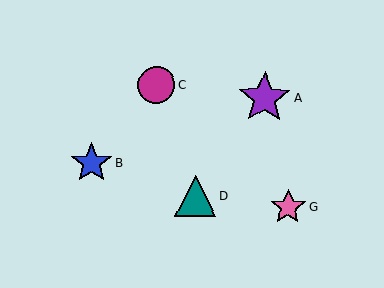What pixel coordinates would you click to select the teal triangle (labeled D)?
Click at (195, 196) to select the teal triangle D.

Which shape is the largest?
The purple star (labeled A) is the largest.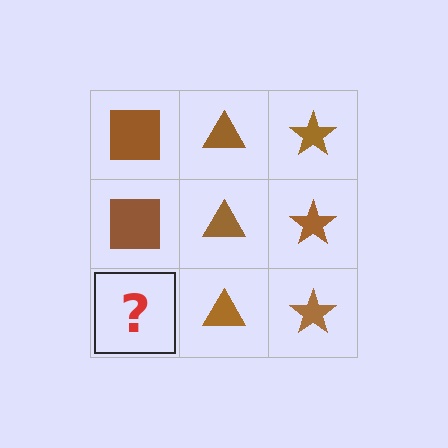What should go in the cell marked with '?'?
The missing cell should contain a brown square.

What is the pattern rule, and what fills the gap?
The rule is that each column has a consistent shape. The gap should be filled with a brown square.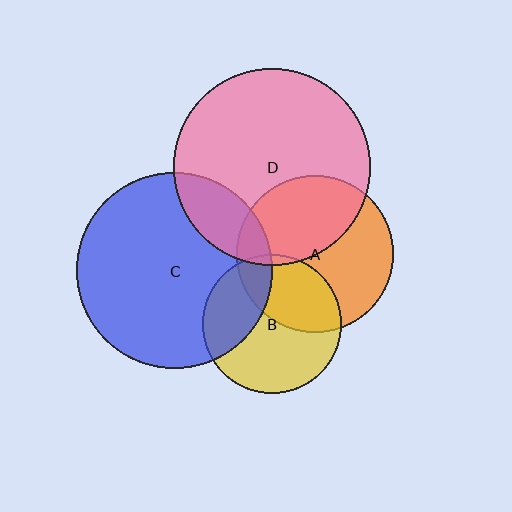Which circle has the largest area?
Circle D (pink).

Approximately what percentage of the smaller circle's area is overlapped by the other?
Approximately 45%.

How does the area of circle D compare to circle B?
Approximately 2.0 times.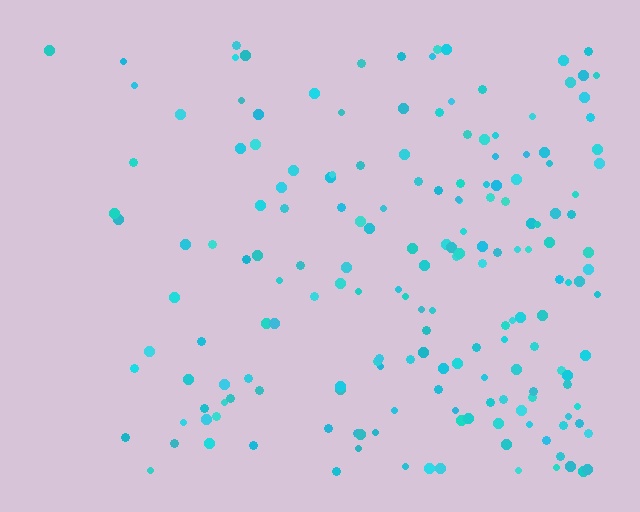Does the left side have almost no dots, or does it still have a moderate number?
Still a moderate number, just noticeably fewer than the right.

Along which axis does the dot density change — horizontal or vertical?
Horizontal.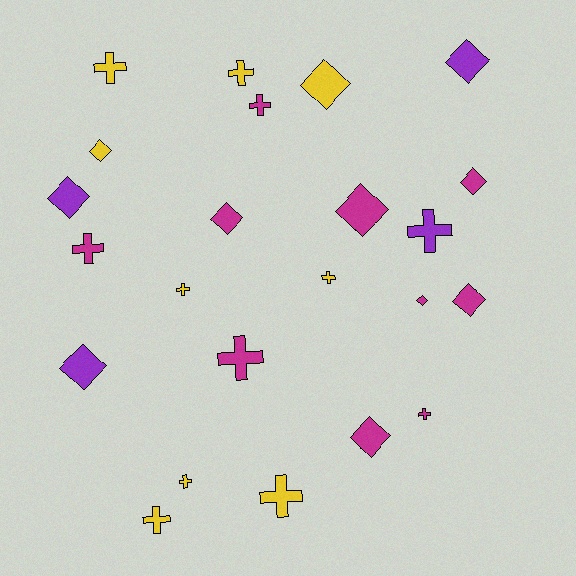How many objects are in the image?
There are 23 objects.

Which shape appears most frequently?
Cross, with 12 objects.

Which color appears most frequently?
Magenta, with 10 objects.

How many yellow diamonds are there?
There are 2 yellow diamonds.